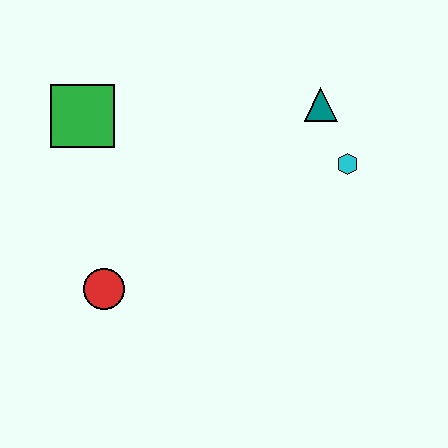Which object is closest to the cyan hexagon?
The teal triangle is closest to the cyan hexagon.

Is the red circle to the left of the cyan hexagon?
Yes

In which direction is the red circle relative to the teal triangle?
The red circle is to the left of the teal triangle.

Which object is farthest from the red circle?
The teal triangle is farthest from the red circle.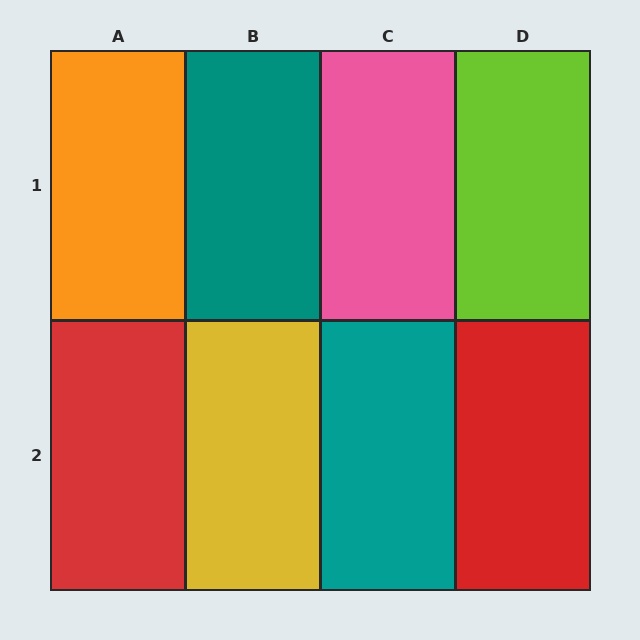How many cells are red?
2 cells are red.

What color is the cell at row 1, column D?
Lime.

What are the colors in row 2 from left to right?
Red, yellow, teal, red.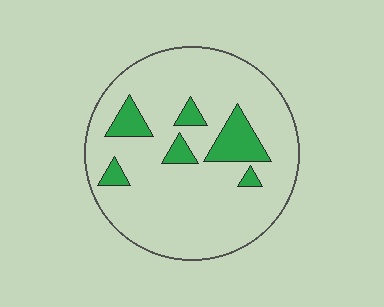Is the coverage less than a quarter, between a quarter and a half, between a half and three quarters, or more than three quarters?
Less than a quarter.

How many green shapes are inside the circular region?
6.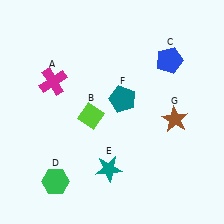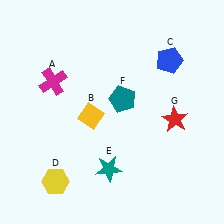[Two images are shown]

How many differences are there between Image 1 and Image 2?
There are 3 differences between the two images.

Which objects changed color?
B changed from lime to yellow. D changed from green to yellow. G changed from brown to red.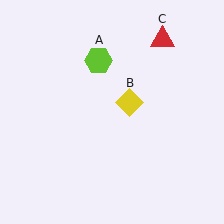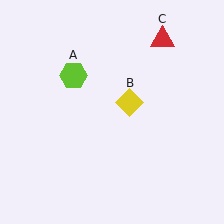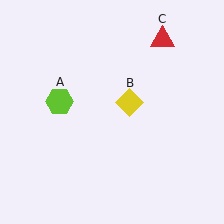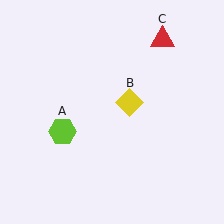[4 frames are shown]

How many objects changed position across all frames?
1 object changed position: lime hexagon (object A).